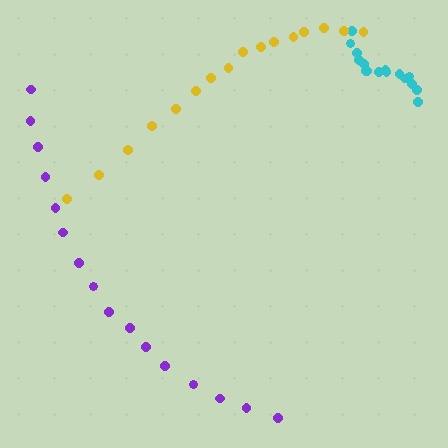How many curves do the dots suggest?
There are 3 distinct paths.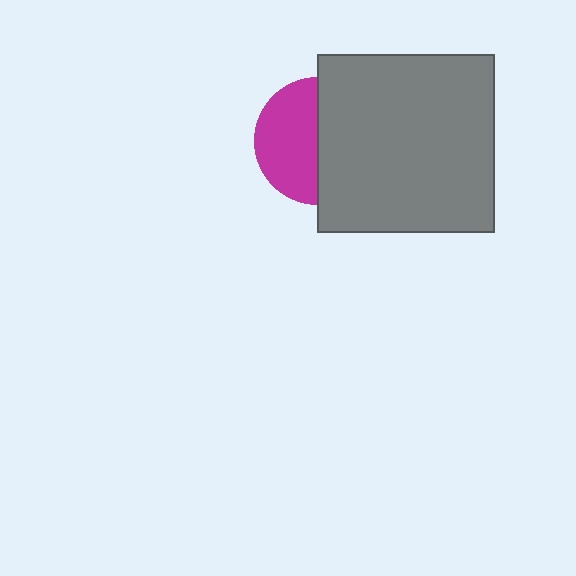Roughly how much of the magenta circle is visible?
About half of it is visible (roughly 50%).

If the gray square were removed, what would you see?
You would see the complete magenta circle.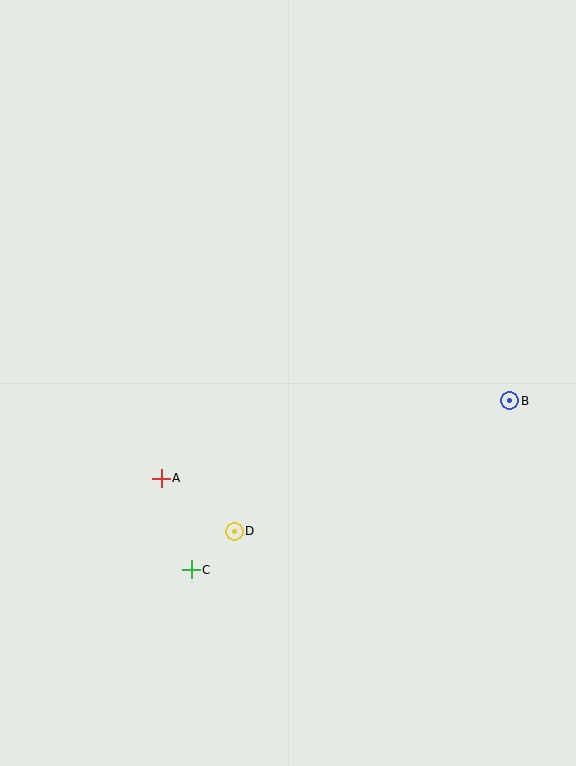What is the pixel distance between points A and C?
The distance between A and C is 96 pixels.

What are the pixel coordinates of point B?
Point B is at (510, 401).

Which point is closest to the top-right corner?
Point B is closest to the top-right corner.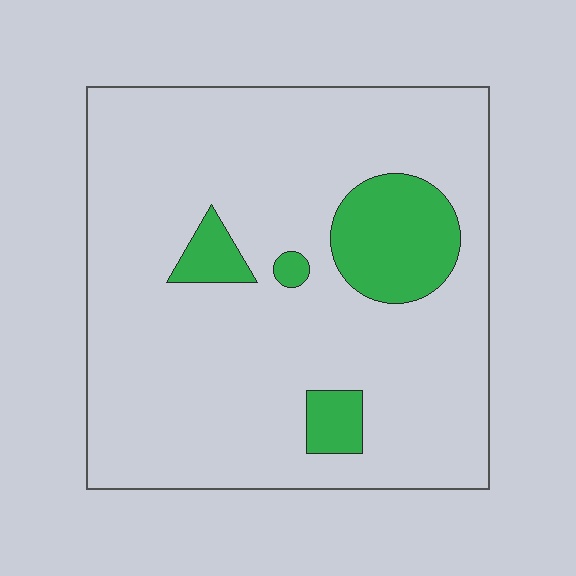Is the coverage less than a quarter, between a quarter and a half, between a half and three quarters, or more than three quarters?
Less than a quarter.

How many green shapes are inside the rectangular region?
4.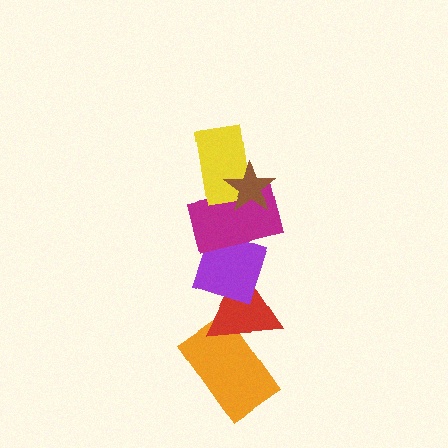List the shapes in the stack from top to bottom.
From top to bottom: the brown star, the yellow rectangle, the magenta rectangle, the purple diamond, the red triangle, the orange rectangle.